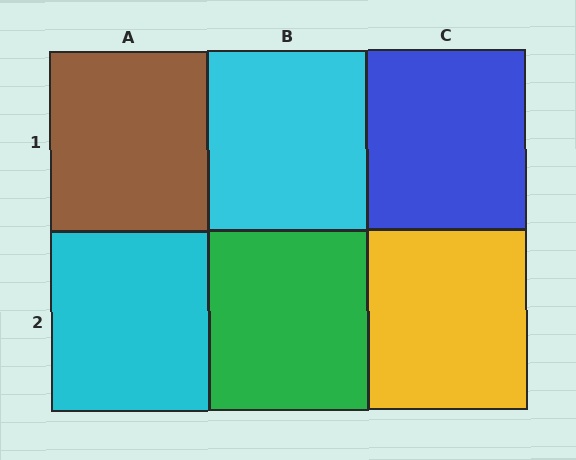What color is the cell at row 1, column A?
Brown.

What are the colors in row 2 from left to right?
Cyan, green, yellow.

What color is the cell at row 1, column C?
Blue.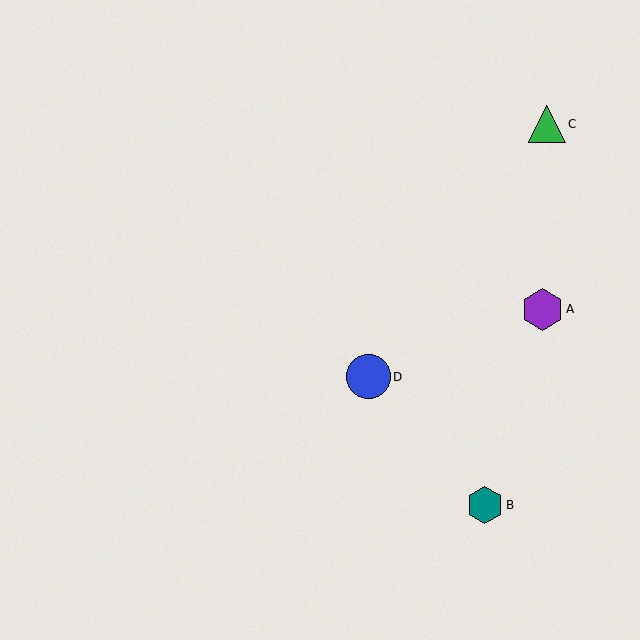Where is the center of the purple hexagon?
The center of the purple hexagon is at (542, 309).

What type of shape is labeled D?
Shape D is a blue circle.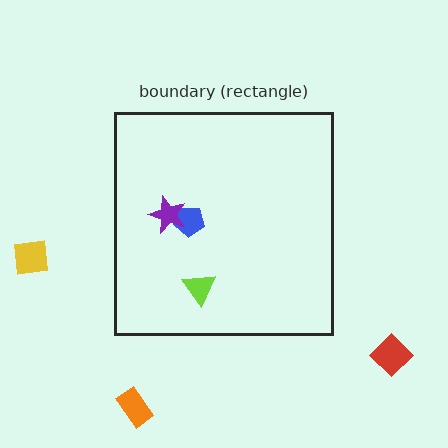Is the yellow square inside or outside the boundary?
Outside.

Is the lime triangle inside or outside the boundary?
Inside.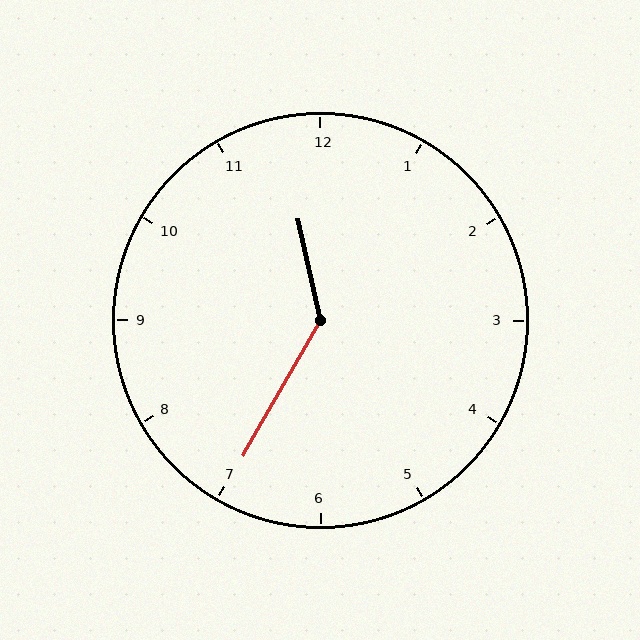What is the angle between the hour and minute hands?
Approximately 138 degrees.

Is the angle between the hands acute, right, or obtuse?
It is obtuse.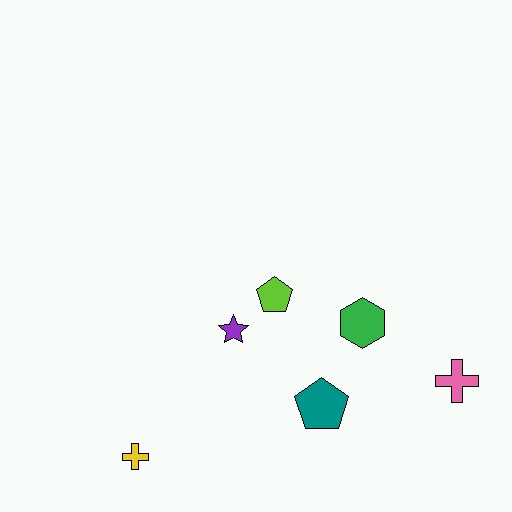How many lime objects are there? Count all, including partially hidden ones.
There is 1 lime object.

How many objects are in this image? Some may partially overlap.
There are 6 objects.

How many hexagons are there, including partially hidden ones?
There is 1 hexagon.